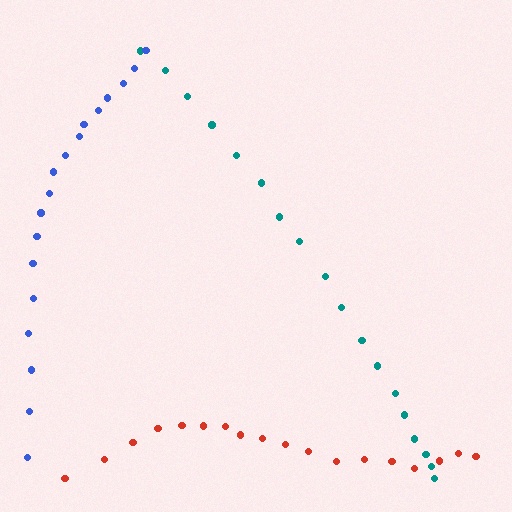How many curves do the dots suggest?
There are 3 distinct paths.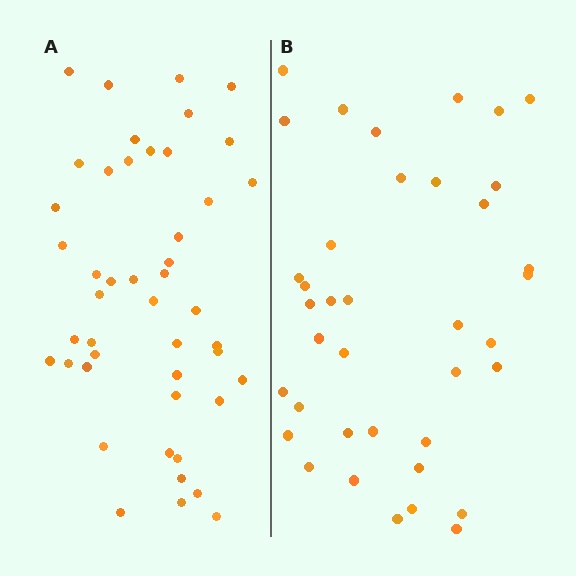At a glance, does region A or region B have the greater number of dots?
Region A (the left region) has more dots.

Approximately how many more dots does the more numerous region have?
Region A has roughly 8 or so more dots than region B.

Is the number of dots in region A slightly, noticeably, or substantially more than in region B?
Region A has only slightly more — the two regions are fairly close. The ratio is roughly 1.2 to 1.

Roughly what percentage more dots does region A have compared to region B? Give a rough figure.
About 20% more.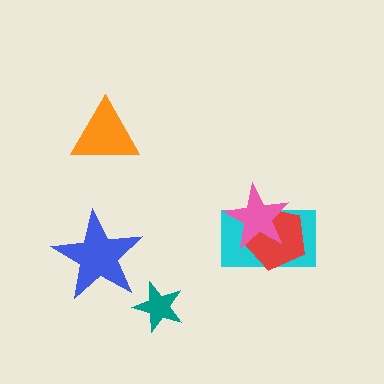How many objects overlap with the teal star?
0 objects overlap with the teal star.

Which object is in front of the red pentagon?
The pink star is in front of the red pentagon.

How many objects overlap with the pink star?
2 objects overlap with the pink star.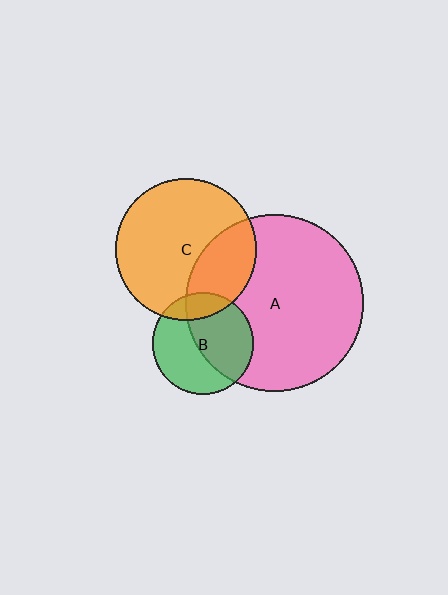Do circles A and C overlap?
Yes.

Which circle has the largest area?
Circle A (pink).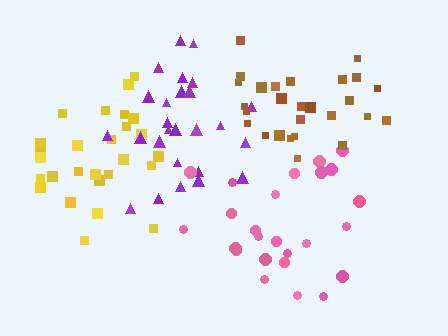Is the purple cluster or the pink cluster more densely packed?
Purple.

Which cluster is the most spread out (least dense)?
Pink.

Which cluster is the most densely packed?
Brown.